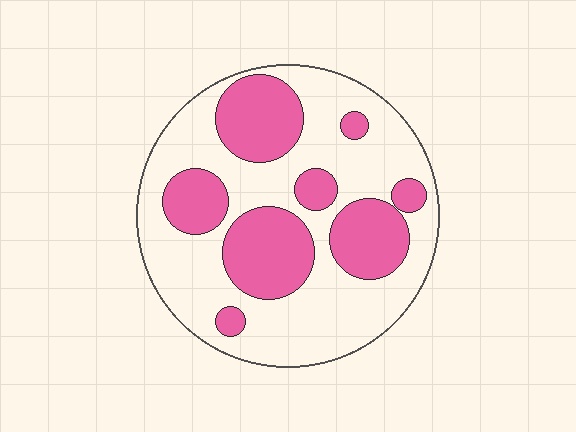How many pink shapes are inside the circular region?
8.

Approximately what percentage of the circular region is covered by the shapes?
Approximately 35%.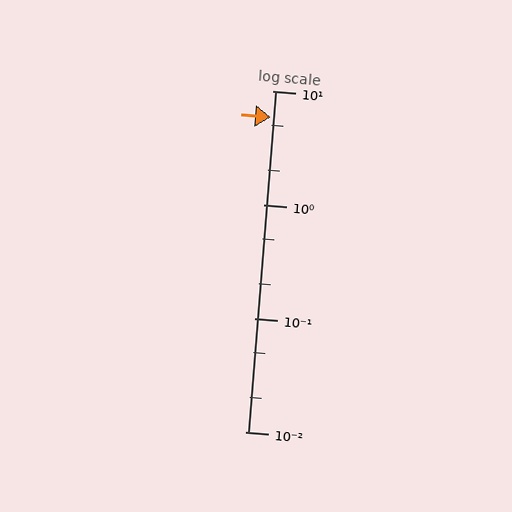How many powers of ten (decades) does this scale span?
The scale spans 3 decades, from 0.01 to 10.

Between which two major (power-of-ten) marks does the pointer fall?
The pointer is between 1 and 10.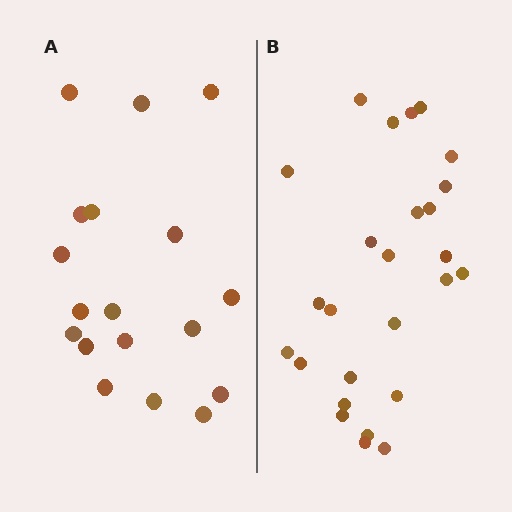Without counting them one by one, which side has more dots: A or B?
Region B (the right region) has more dots.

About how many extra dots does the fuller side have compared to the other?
Region B has roughly 8 or so more dots than region A.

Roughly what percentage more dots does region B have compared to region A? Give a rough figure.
About 45% more.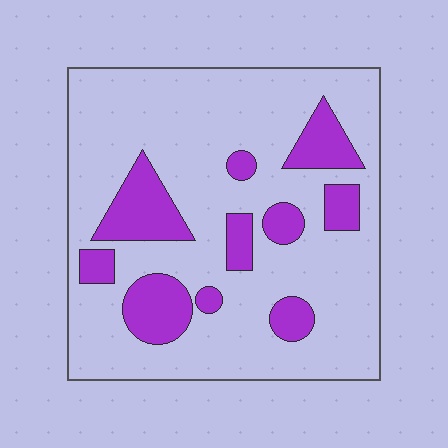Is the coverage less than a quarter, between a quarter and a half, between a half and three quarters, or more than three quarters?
Less than a quarter.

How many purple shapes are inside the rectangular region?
10.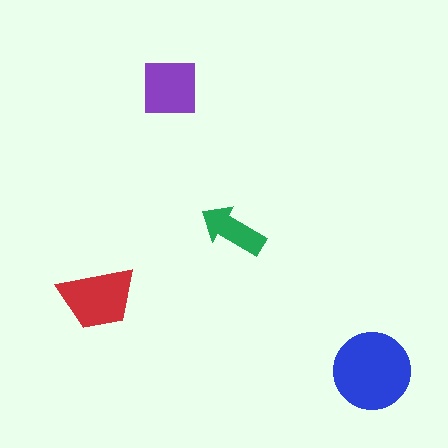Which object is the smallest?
The green arrow.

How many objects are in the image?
There are 4 objects in the image.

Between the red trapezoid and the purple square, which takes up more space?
The red trapezoid.